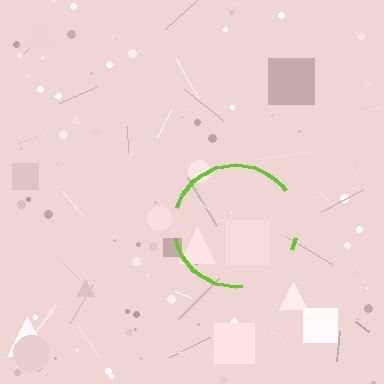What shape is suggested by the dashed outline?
The dashed outline suggests a circle.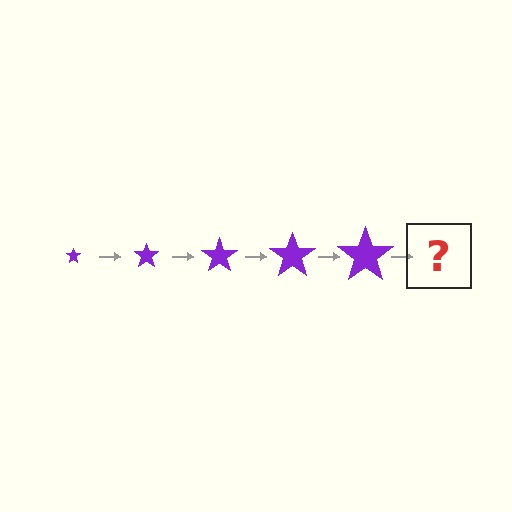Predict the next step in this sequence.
The next step is a purple star, larger than the previous one.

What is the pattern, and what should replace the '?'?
The pattern is that the star gets progressively larger each step. The '?' should be a purple star, larger than the previous one.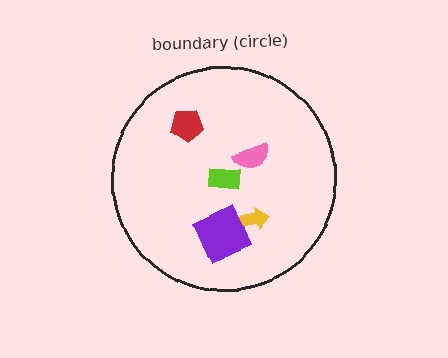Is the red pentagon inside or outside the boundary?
Inside.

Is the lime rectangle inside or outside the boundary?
Inside.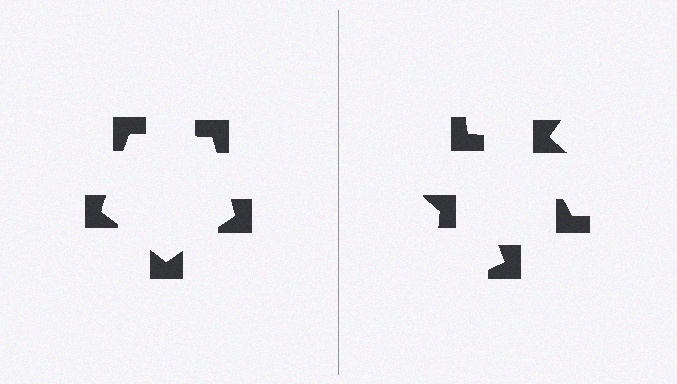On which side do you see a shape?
An illusory pentagon appears on the left side. On the right side the wedge cuts are rotated, so no coherent shape forms.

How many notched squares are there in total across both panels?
10 — 5 on each side.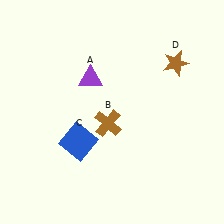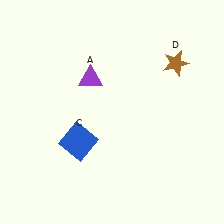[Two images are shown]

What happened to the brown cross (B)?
The brown cross (B) was removed in Image 2. It was in the bottom-left area of Image 1.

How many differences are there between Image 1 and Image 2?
There is 1 difference between the two images.